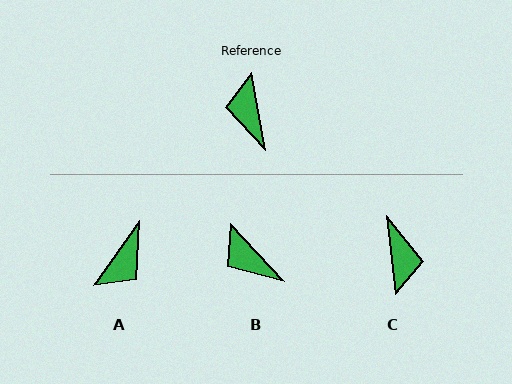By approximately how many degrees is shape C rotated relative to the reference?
Approximately 177 degrees counter-clockwise.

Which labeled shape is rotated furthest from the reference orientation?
C, about 177 degrees away.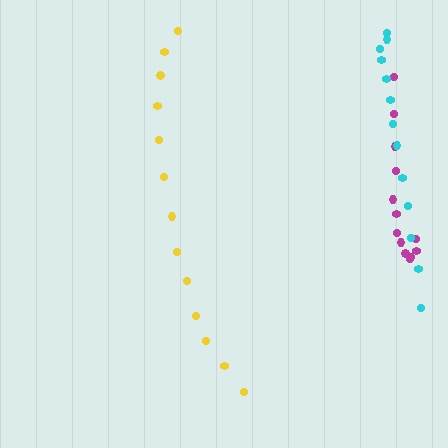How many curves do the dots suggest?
There are 3 distinct paths.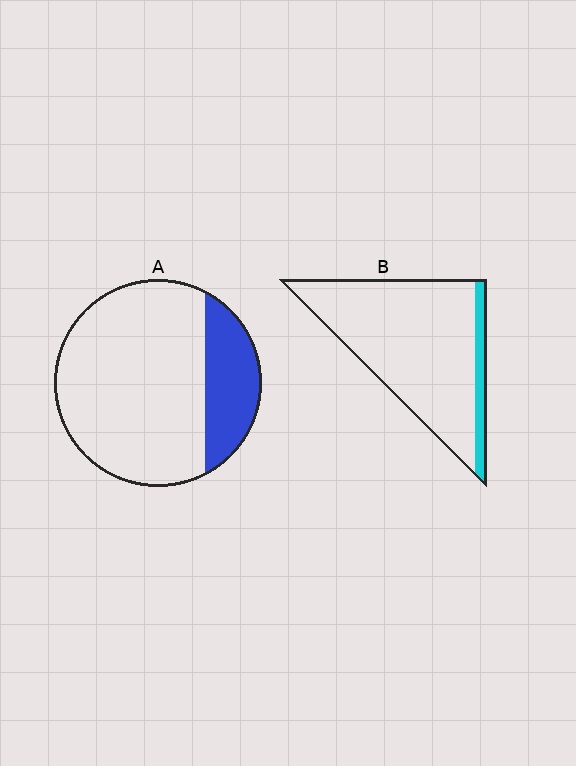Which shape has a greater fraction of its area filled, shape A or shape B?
Shape A.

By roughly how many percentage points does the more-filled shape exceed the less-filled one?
By roughly 10 percentage points (A over B).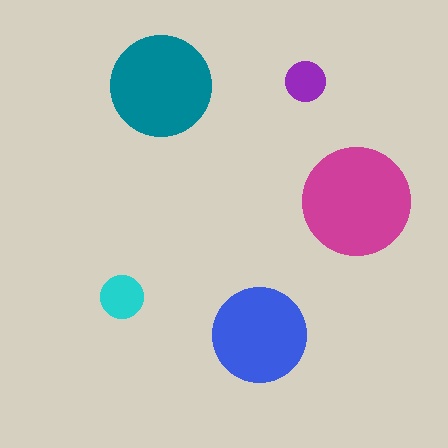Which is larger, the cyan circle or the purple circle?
The cyan one.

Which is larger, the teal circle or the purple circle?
The teal one.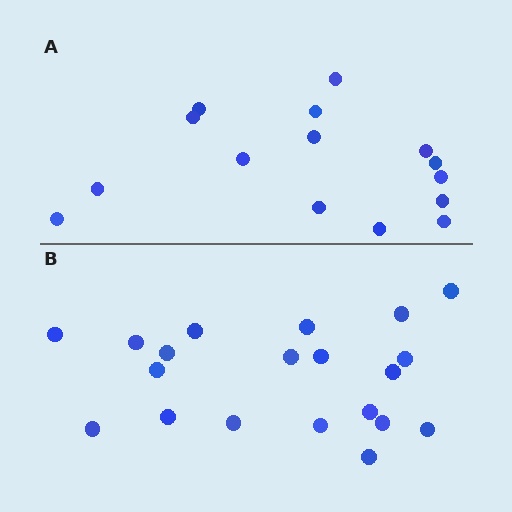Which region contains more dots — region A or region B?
Region B (the bottom region) has more dots.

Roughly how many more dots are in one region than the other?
Region B has about 5 more dots than region A.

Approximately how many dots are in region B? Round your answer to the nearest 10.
About 20 dots.